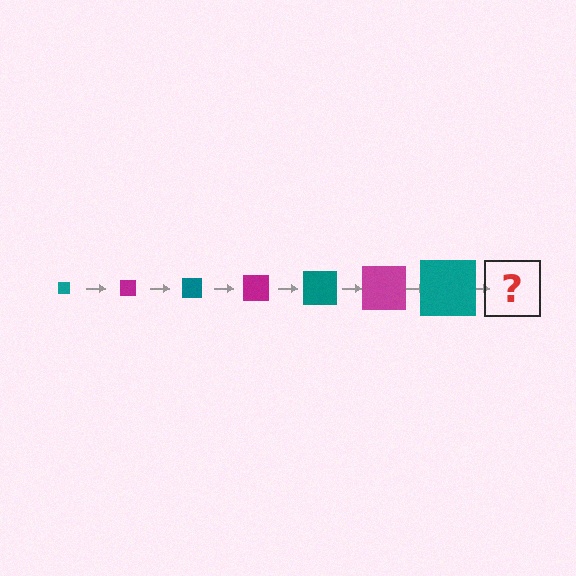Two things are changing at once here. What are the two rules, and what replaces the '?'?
The two rules are that the square grows larger each step and the color cycles through teal and magenta. The '?' should be a magenta square, larger than the previous one.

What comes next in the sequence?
The next element should be a magenta square, larger than the previous one.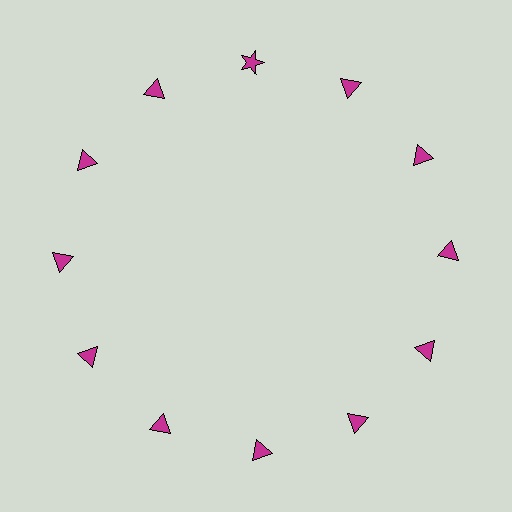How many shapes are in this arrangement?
There are 12 shapes arranged in a ring pattern.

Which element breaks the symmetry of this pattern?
The magenta star at roughly the 12 o'clock position breaks the symmetry. All other shapes are magenta triangles.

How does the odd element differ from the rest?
It has a different shape: star instead of triangle.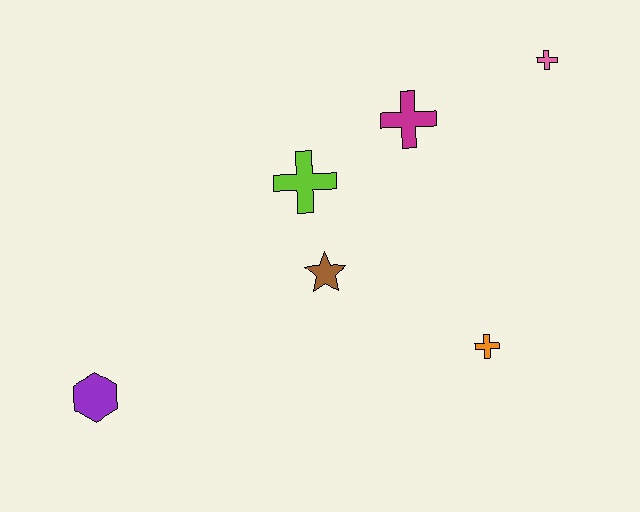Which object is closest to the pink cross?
The magenta cross is closest to the pink cross.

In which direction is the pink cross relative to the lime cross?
The pink cross is to the right of the lime cross.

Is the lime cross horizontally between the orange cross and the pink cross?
No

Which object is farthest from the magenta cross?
The purple hexagon is farthest from the magenta cross.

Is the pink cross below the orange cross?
No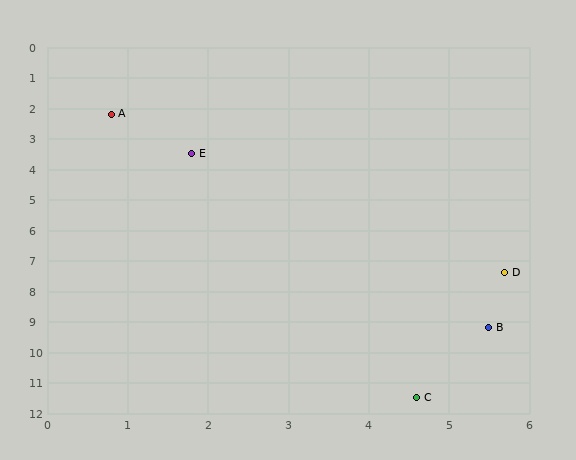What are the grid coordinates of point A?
Point A is at approximately (0.8, 2.2).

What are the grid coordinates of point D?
Point D is at approximately (5.7, 7.4).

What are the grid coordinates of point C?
Point C is at approximately (4.6, 11.5).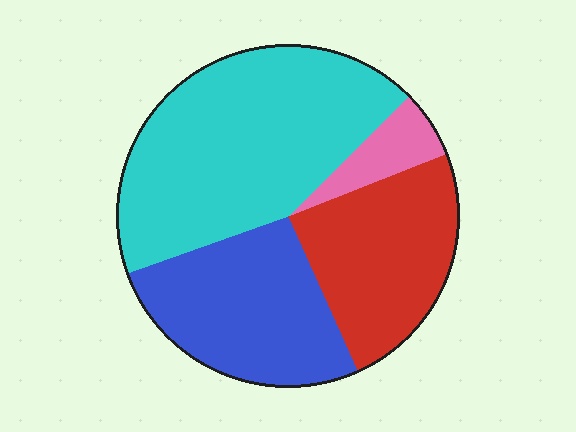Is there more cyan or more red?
Cyan.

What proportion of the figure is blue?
Blue takes up about one quarter (1/4) of the figure.